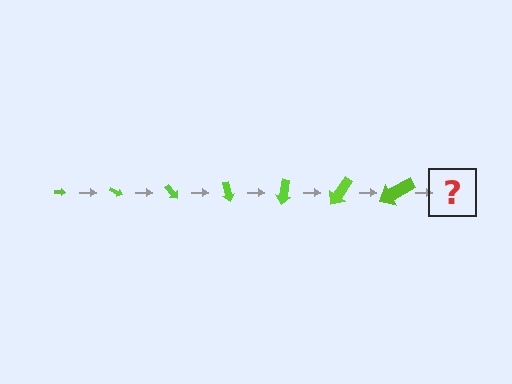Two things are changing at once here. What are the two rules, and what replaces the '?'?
The two rules are that the arrow grows larger each step and it rotates 25 degrees each step. The '?' should be an arrow, larger than the previous one and rotated 175 degrees from the start.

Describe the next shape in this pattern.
It should be an arrow, larger than the previous one and rotated 175 degrees from the start.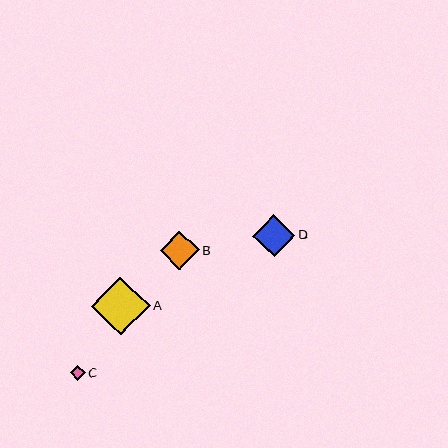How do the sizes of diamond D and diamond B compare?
Diamond D and diamond B are approximately the same size.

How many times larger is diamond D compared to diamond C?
Diamond D is approximately 2.8 times the size of diamond C.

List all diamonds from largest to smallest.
From largest to smallest: A, D, B, C.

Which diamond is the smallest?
Diamond C is the smallest with a size of approximately 15 pixels.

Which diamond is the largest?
Diamond A is the largest with a size of approximately 59 pixels.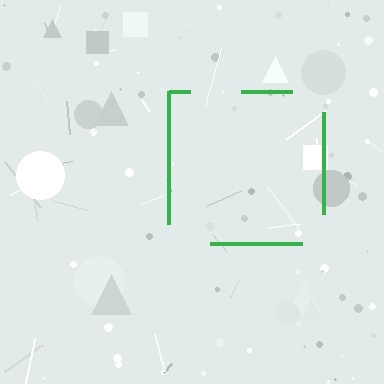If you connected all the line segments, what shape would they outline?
They would outline a square.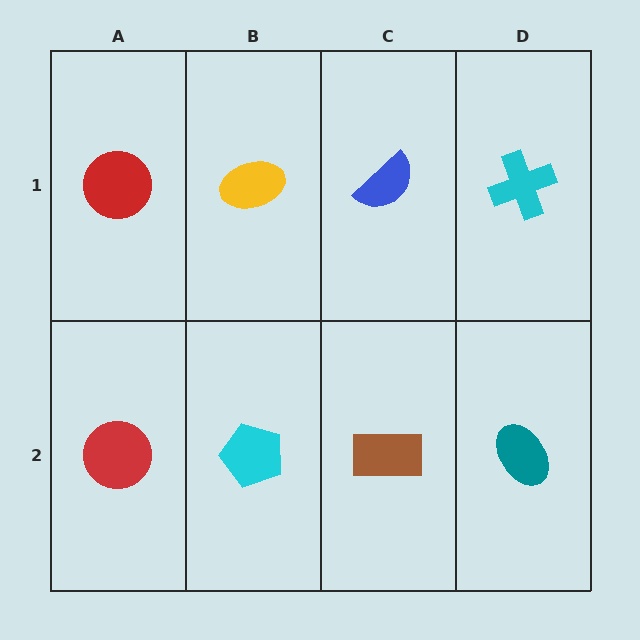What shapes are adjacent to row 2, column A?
A red circle (row 1, column A), a cyan pentagon (row 2, column B).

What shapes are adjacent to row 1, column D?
A teal ellipse (row 2, column D), a blue semicircle (row 1, column C).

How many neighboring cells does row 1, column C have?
3.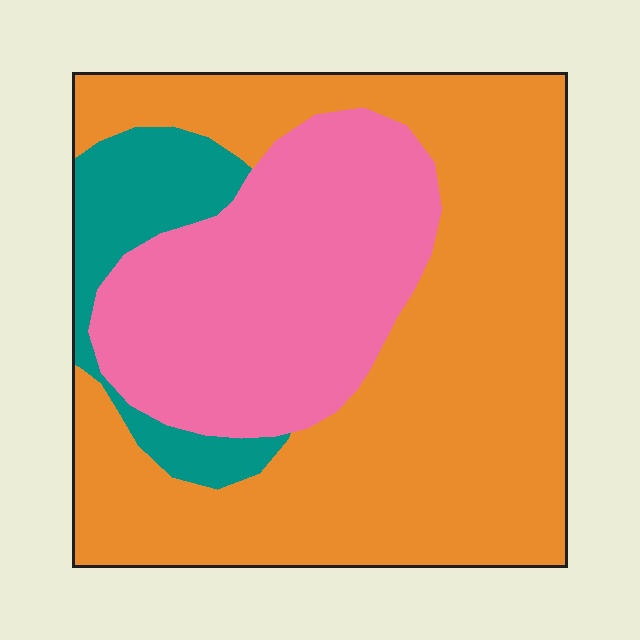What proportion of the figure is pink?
Pink takes up between a quarter and a half of the figure.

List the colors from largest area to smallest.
From largest to smallest: orange, pink, teal.